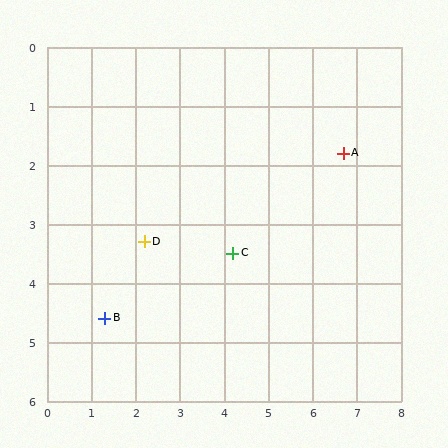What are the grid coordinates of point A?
Point A is at approximately (6.7, 1.8).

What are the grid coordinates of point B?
Point B is at approximately (1.3, 4.6).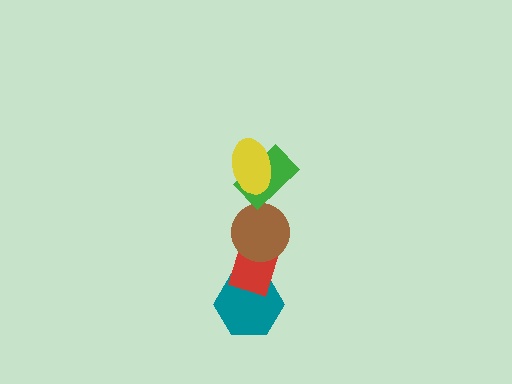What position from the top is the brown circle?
The brown circle is 3rd from the top.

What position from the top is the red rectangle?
The red rectangle is 4th from the top.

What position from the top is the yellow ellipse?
The yellow ellipse is 1st from the top.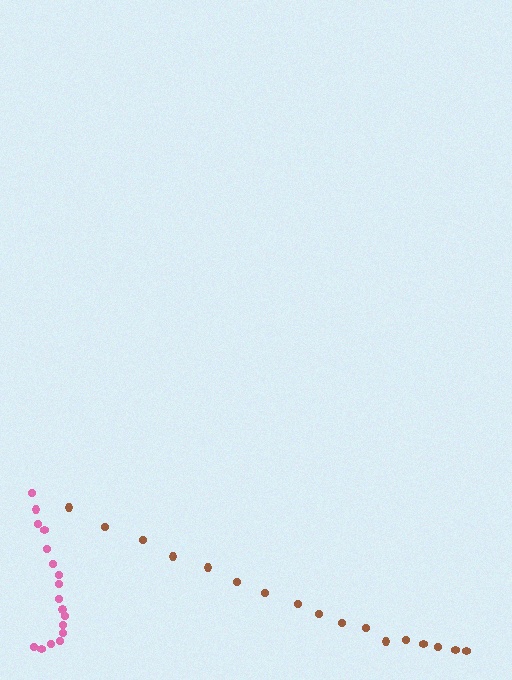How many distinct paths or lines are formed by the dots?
There are 2 distinct paths.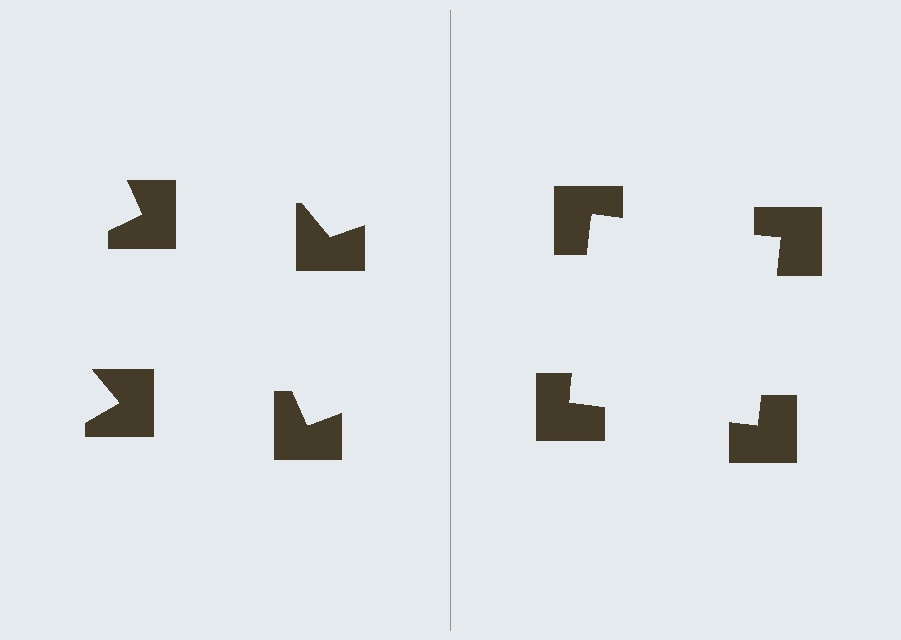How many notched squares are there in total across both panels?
8 — 4 on each side.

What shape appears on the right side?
An illusory square.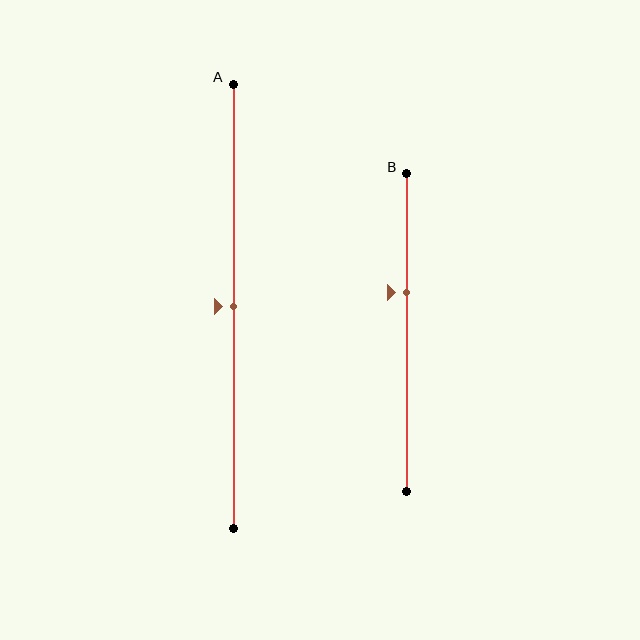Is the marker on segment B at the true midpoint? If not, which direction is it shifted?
No, the marker on segment B is shifted upward by about 13% of the segment length.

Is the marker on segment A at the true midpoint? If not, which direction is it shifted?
Yes, the marker on segment A is at the true midpoint.